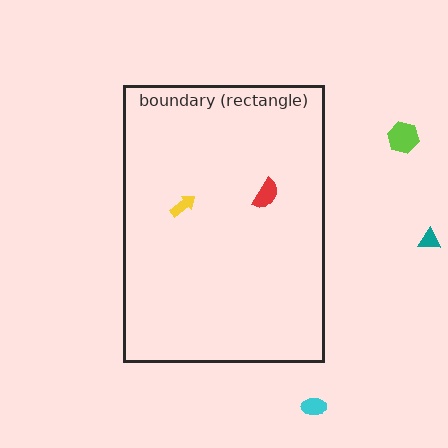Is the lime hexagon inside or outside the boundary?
Outside.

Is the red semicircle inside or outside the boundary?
Inside.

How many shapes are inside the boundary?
2 inside, 3 outside.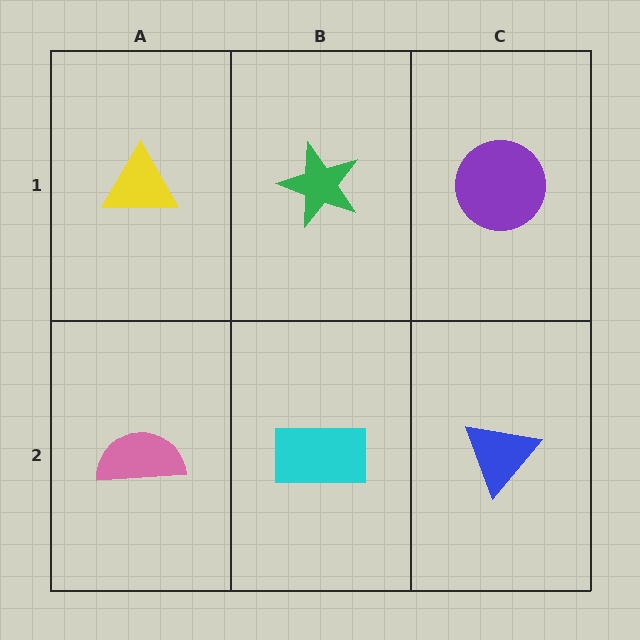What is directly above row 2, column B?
A green star.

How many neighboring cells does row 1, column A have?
2.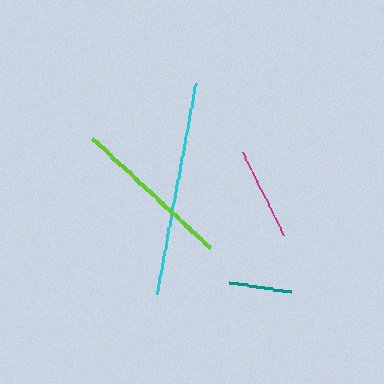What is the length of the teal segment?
The teal segment is approximately 62 pixels long.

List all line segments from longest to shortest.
From longest to shortest: cyan, lime, magenta, teal.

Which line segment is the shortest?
The teal line is the shortest at approximately 62 pixels.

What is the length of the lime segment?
The lime segment is approximately 161 pixels long.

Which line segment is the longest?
The cyan line is the longest at approximately 214 pixels.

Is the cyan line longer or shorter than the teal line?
The cyan line is longer than the teal line.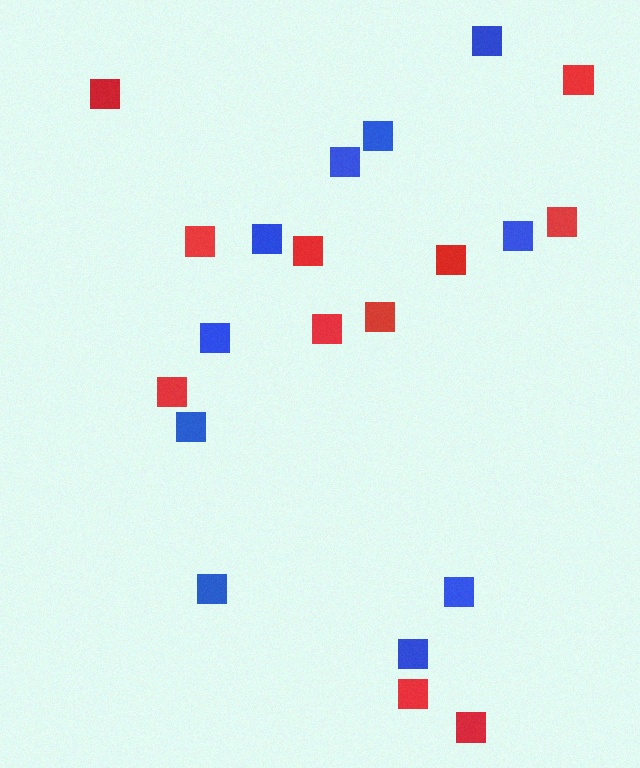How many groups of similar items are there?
There are 2 groups: one group of red squares (11) and one group of blue squares (10).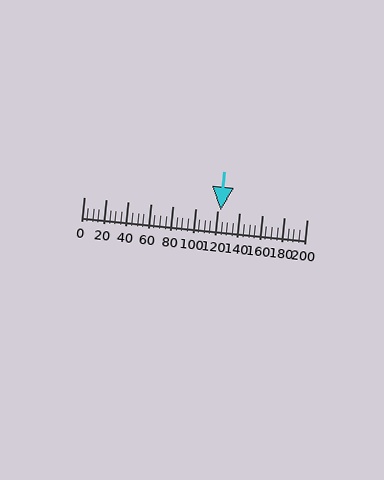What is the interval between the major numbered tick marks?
The major tick marks are spaced 20 units apart.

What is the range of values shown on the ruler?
The ruler shows values from 0 to 200.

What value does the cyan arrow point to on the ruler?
The cyan arrow points to approximately 123.